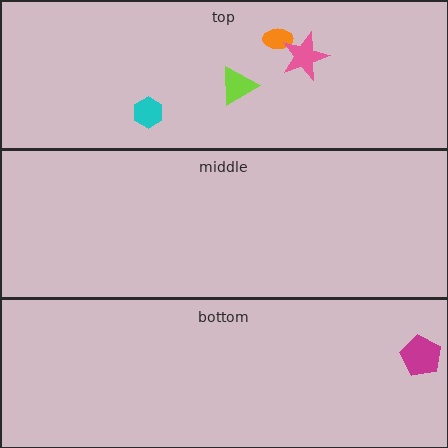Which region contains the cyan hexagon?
The top region.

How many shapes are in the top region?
4.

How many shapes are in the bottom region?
1.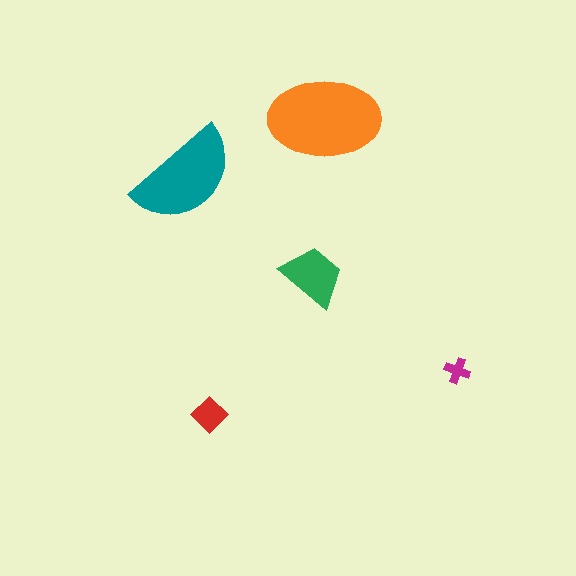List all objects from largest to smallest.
The orange ellipse, the teal semicircle, the green trapezoid, the red diamond, the magenta cross.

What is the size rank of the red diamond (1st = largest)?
4th.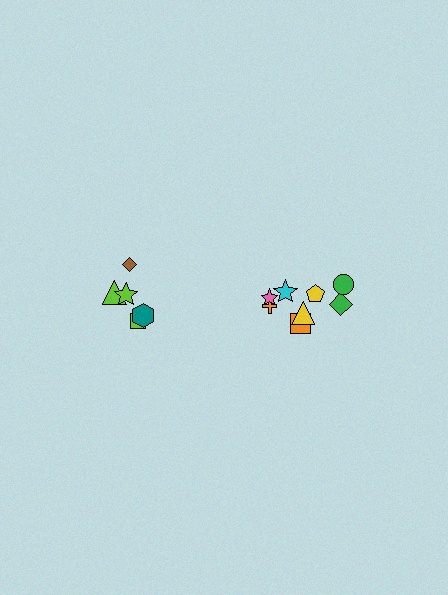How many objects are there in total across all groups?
There are 13 objects.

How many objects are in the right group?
There are 8 objects.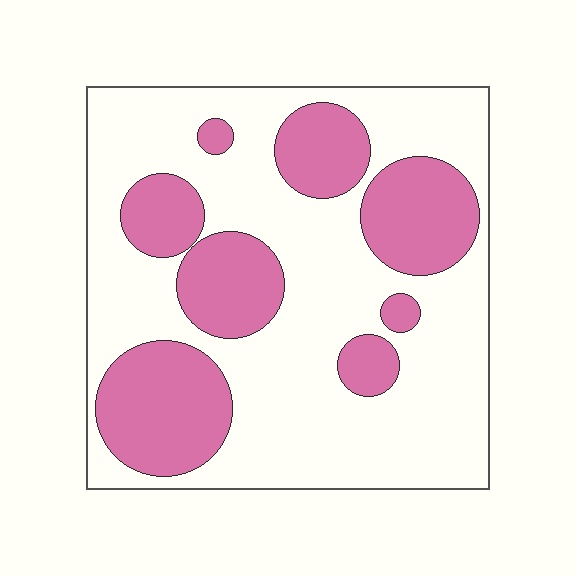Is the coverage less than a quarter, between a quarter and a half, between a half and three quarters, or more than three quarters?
Between a quarter and a half.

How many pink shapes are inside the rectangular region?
8.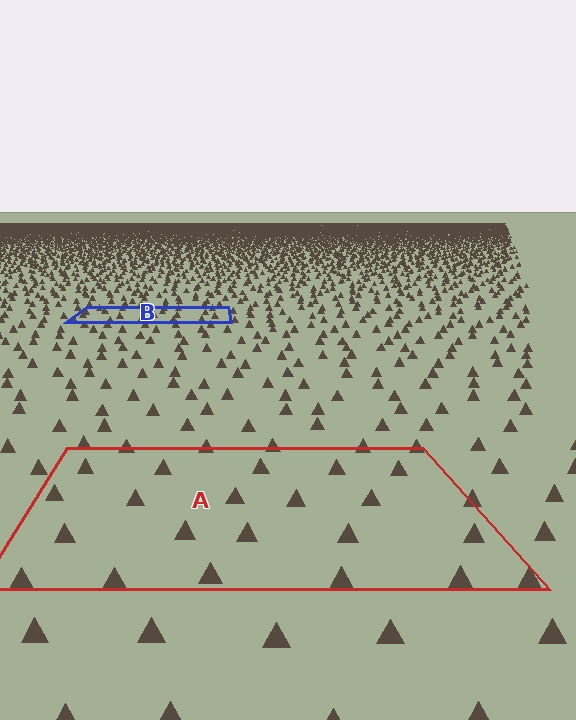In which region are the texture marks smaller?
The texture marks are smaller in region B, because it is farther away.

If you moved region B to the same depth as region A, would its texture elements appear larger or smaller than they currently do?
They would appear larger. At a closer depth, the same texture elements are projected at a bigger on-screen size.